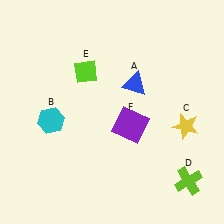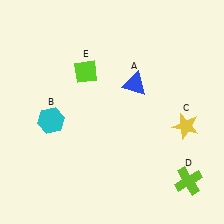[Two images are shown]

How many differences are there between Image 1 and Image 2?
There is 1 difference between the two images.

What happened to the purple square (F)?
The purple square (F) was removed in Image 2. It was in the bottom-right area of Image 1.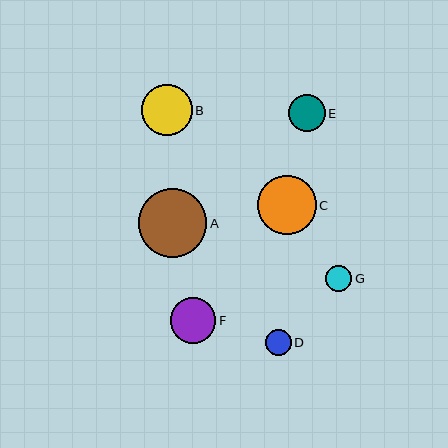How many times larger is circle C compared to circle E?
Circle C is approximately 1.6 times the size of circle E.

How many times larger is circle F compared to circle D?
Circle F is approximately 1.7 times the size of circle D.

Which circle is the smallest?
Circle D is the smallest with a size of approximately 26 pixels.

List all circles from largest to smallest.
From largest to smallest: A, C, B, F, E, G, D.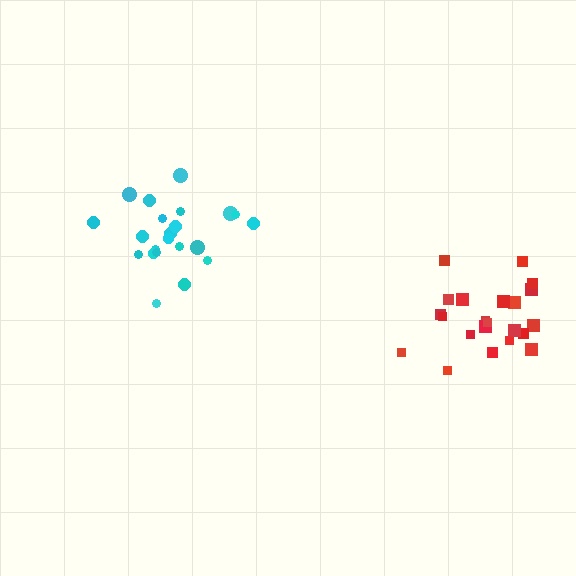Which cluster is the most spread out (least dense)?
Red.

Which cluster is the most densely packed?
Cyan.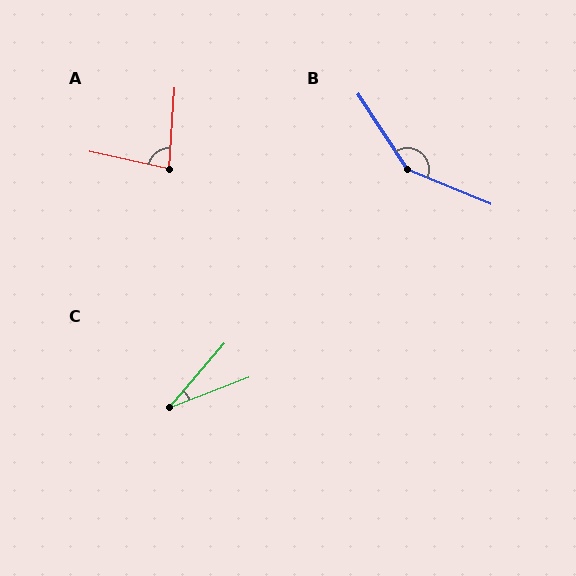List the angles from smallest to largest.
C (28°), A (82°), B (146°).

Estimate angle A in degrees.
Approximately 82 degrees.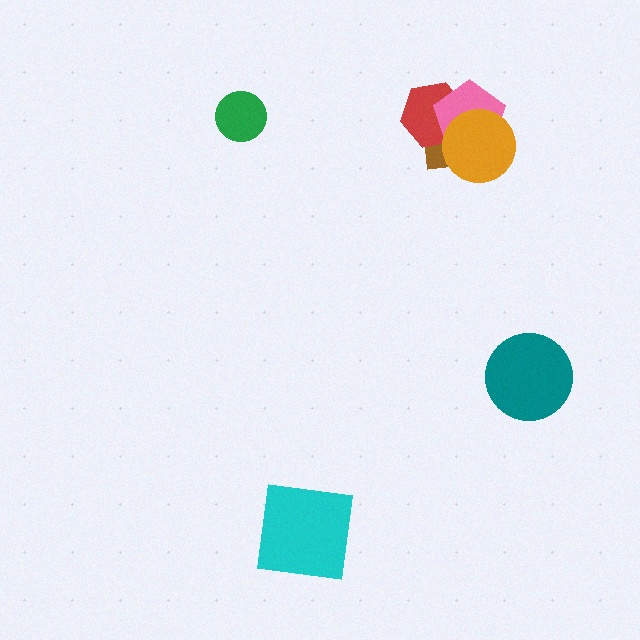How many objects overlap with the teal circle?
0 objects overlap with the teal circle.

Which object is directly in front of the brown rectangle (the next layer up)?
The red hexagon is directly in front of the brown rectangle.